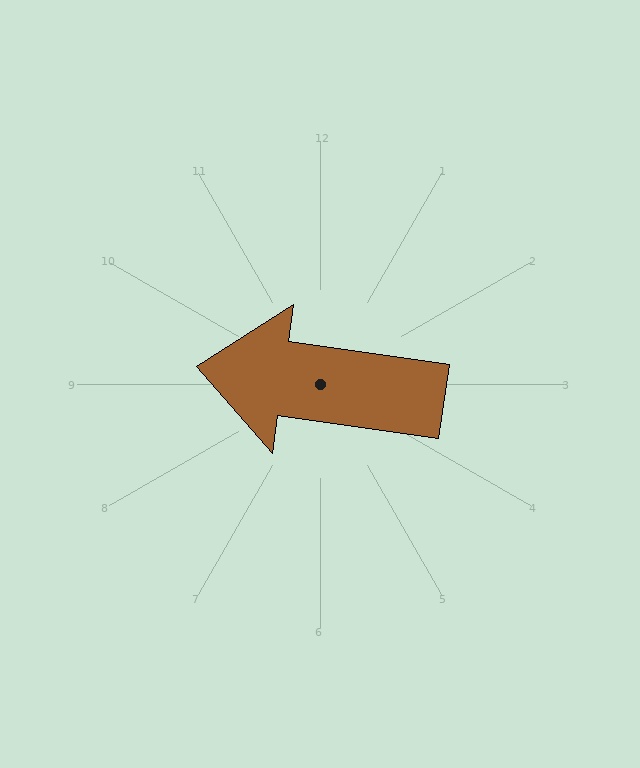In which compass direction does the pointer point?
West.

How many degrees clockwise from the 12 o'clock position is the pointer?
Approximately 278 degrees.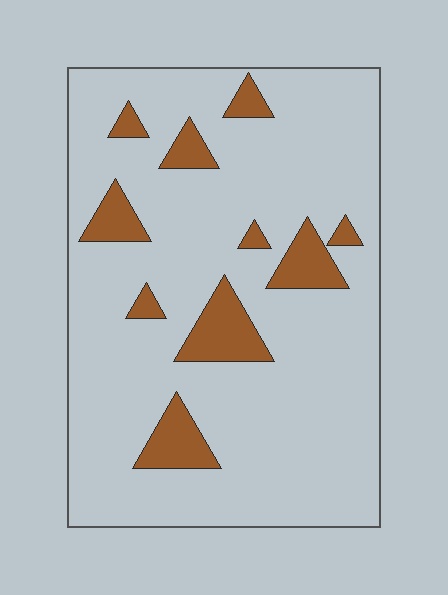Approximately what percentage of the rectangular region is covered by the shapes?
Approximately 15%.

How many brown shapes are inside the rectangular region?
10.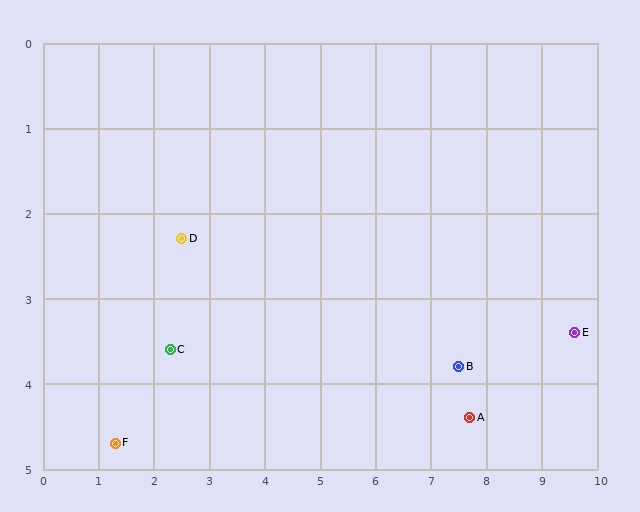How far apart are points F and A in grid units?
Points F and A are about 6.4 grid units apart.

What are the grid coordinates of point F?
Point F is at approximately (1.3, 4.7).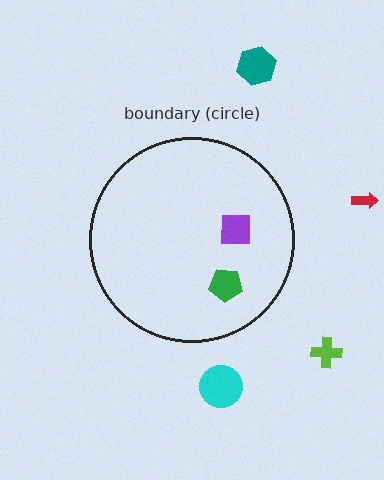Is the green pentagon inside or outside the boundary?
Inside.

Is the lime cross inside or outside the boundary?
Outside.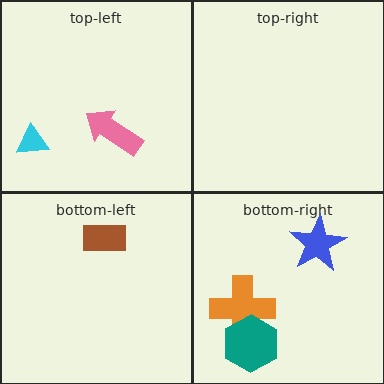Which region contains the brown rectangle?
The bottom-left region.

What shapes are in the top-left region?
The cyan triangle, the pink arrow.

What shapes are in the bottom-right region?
The blue star, the orange cross, the teal hexagon.